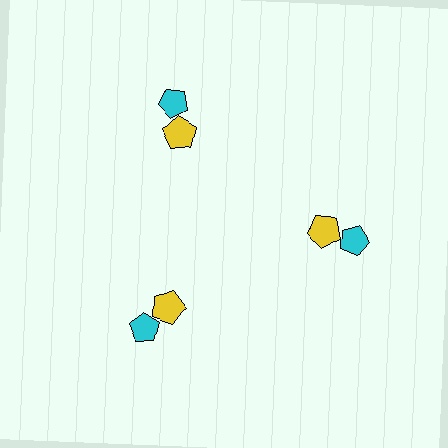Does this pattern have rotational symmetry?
Yes, this pattern has 3-fold rotational symmetry. It looks the same after rotating 120 degrees around the center.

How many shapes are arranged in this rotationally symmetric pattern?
There are 6 shapes, arranged in 3 groups of 2.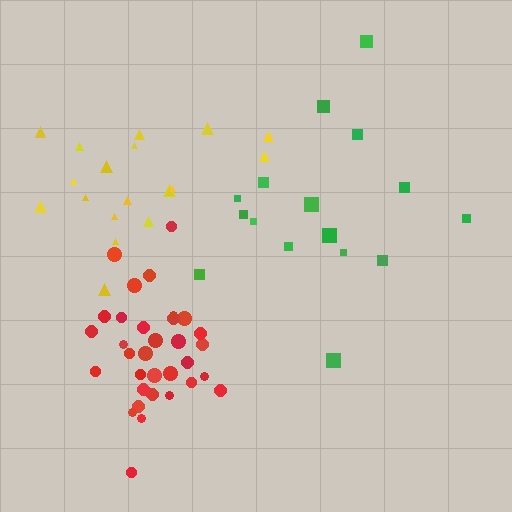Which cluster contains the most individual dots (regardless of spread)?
Red (33).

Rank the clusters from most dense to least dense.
red, yellow, green.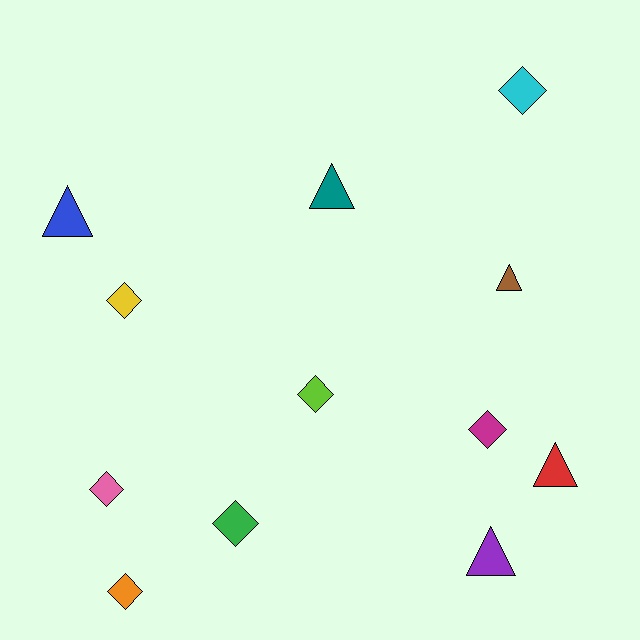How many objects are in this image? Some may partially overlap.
There are 12 objects.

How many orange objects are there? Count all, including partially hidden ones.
There is 1 orange object.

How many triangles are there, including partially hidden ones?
There are 5 triangles.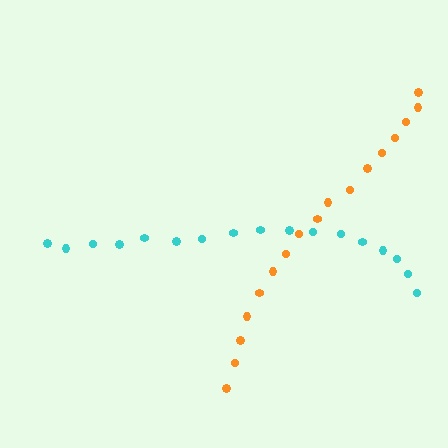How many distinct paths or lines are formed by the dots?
There are 2 distinct paths.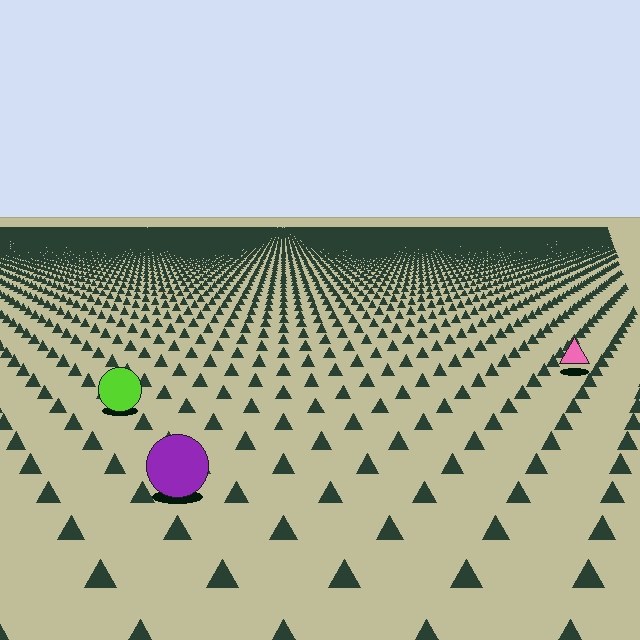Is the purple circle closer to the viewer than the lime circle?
Yes. The purple circle is closer — you can tell from the texture gradient: the ground texture is coarser near it.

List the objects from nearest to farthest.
From nearest to farthest: the purple circle, the lime circle, the pink triangle.